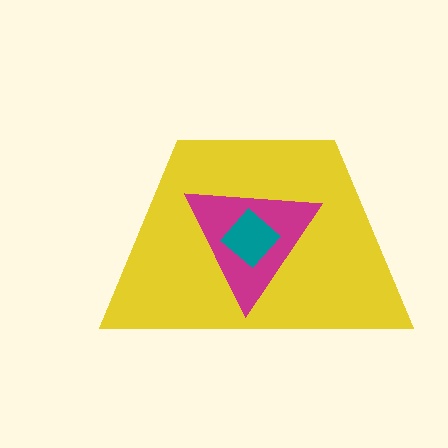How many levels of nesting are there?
3.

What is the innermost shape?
The teal diamond.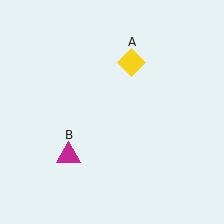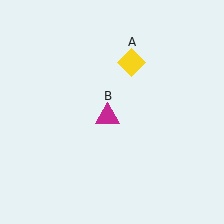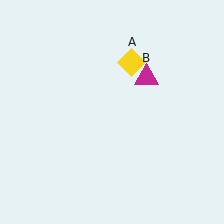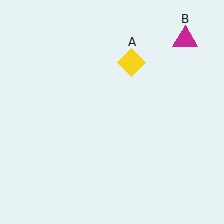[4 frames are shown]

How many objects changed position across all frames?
1 object changed position: magenta triangle (object B).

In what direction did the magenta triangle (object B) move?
The magenta triangle (object B) moved up and to the right.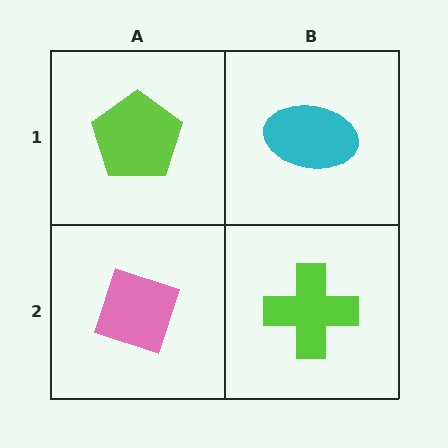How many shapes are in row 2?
2 shapes.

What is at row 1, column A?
A lime pentagon.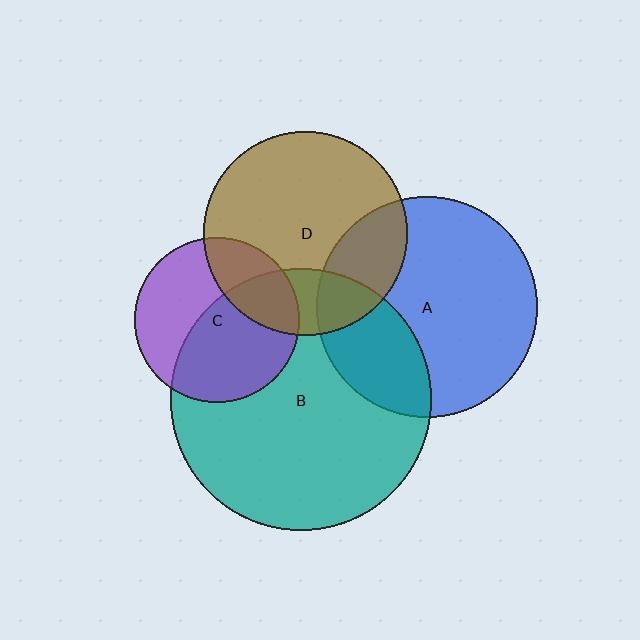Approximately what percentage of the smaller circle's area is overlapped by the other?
Approximately 30%.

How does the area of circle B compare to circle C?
Approximately 2.5 times.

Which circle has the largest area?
Circle B (teal).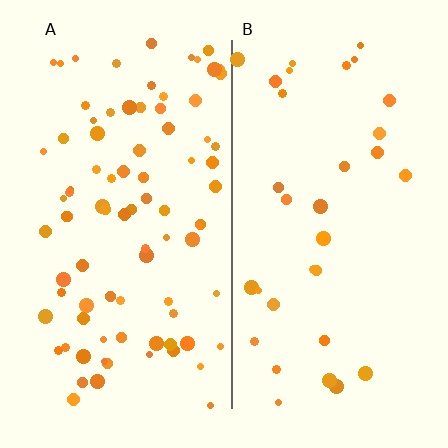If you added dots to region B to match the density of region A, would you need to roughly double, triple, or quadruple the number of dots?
Approximately triple.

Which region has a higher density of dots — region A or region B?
A (the left).